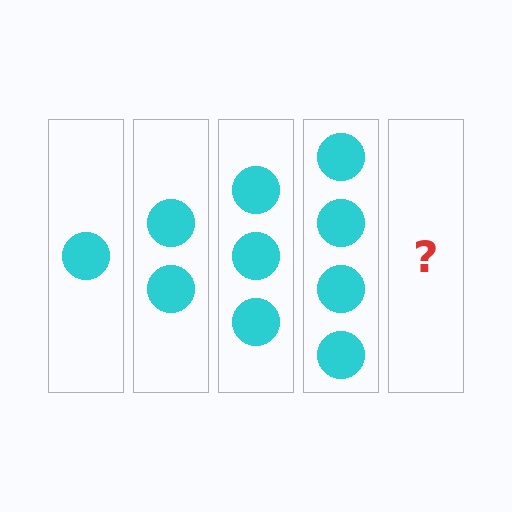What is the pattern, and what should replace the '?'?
The pattern is that each step adds one more circle. The '?' should be 5 circles.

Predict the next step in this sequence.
The next step is 5 circles.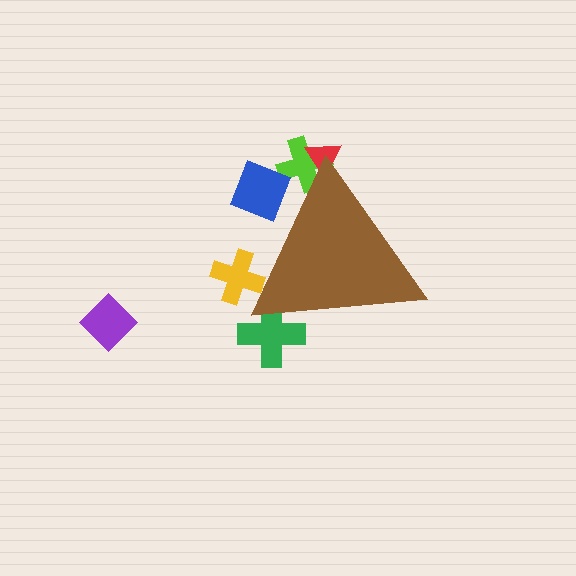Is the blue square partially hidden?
Yes, the blue square is partially hidden behind the brown triangle.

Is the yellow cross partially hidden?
Yes, the yellow cross is partially hidden behind the brown triangle.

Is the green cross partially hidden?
Yes, the green cross is partially hidden behind the brown triangle.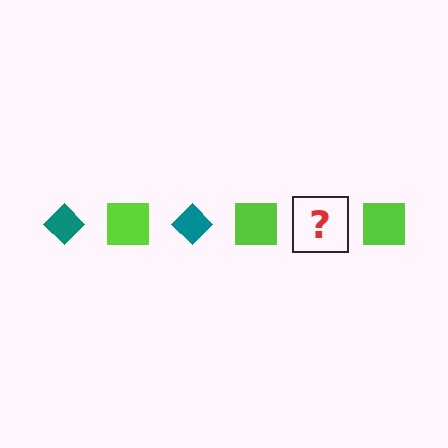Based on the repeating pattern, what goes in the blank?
The blank should be a teal diamond.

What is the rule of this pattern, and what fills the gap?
The rule is that the pattern alternates between teal diamond and lime square. The gap should be filled with a teal diamond.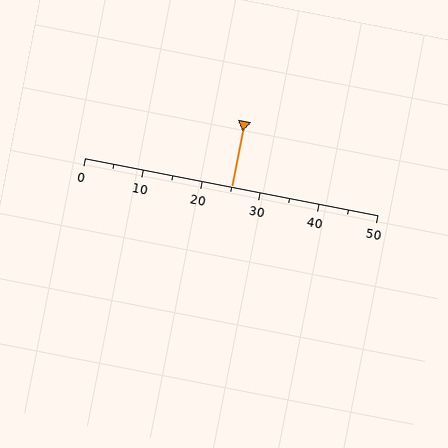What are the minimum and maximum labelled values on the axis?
The axis runs from 0 to 50.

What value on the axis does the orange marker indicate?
The marker indicates approximately 25.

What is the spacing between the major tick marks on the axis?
The major ticks are spaced 10 apart.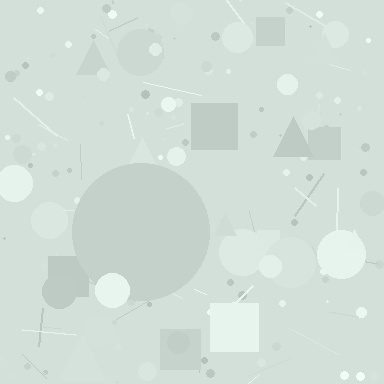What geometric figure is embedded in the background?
A circle is embedded in the background.